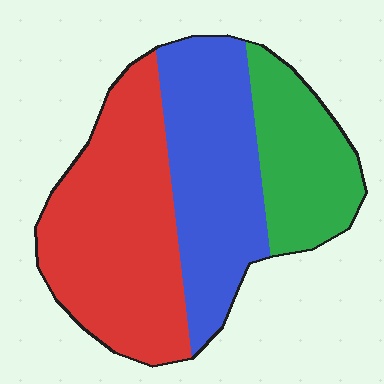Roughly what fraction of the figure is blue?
Blue covers around 35% of the figure.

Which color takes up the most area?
Red, at roughly 45%.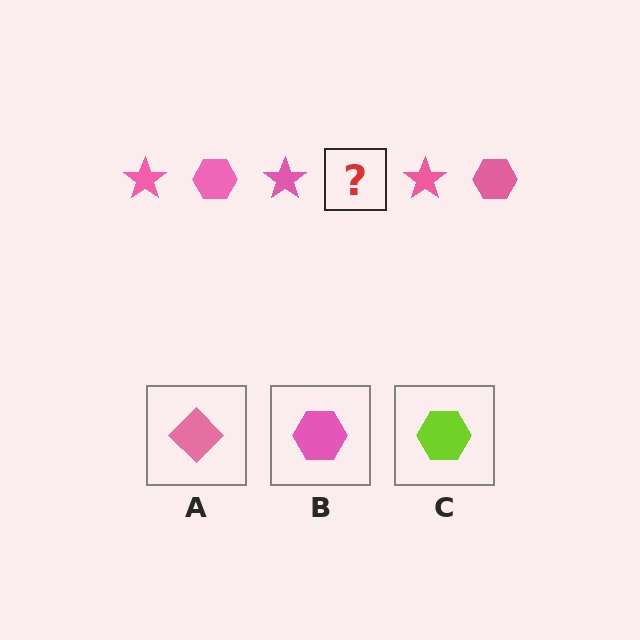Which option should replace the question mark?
Option B.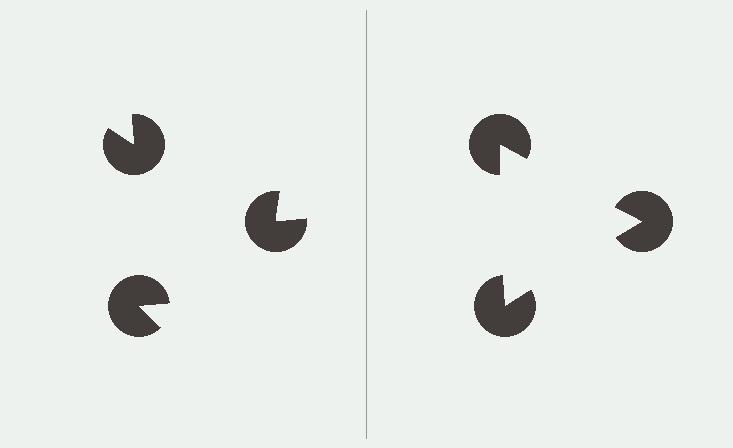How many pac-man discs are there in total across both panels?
6 — 3 on each side.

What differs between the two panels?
The pac-man discs are positioned identically on both sides; only the wedge orientations differ. On the right they align to a triangle; on the left they are misaligned.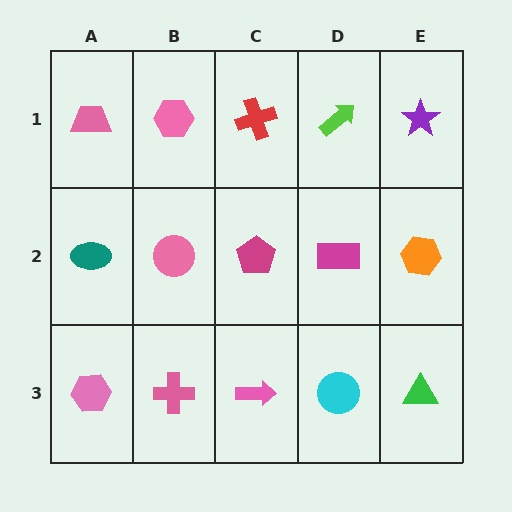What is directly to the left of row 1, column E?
A lime arrow.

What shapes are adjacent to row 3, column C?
A magenta pentagon (row 2, column C), a pink cross (row 3, column B), a cyan circle (row 3, column D).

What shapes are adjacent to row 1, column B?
A pink circle (row 2, column B), a pink trapezoid (row 1, column A), a red cross (row 1, column C).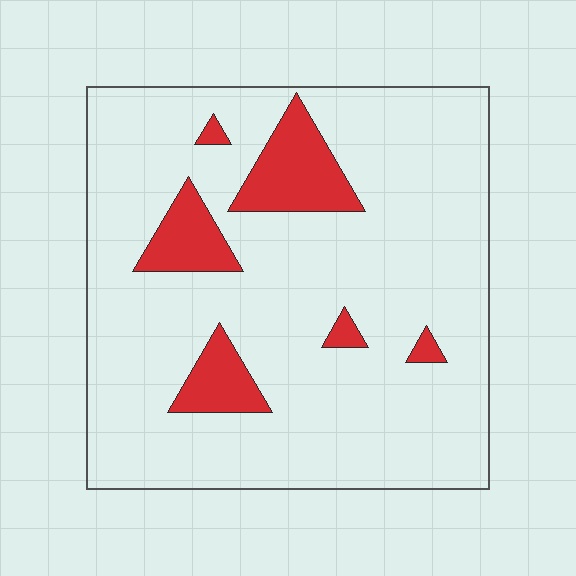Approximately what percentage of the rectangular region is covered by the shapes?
Approximately 15%.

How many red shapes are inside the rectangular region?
6.